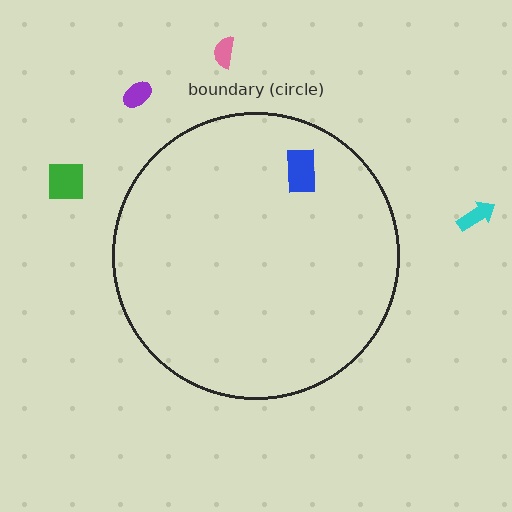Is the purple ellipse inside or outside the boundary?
Outside.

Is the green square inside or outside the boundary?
Outside.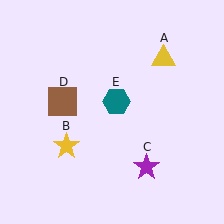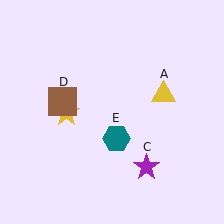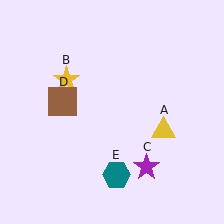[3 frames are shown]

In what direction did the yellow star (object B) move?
The yellow star (object B) moved up.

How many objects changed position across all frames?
3 objects changed position: yellow triangle (object A), yellow star (object B), teal hexagon (object E).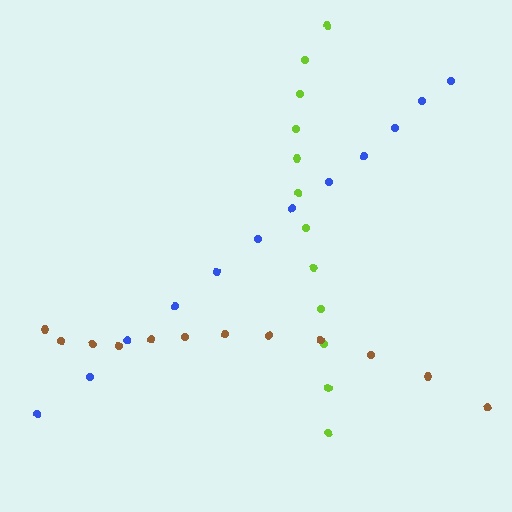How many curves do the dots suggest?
There are 3 distinct paths.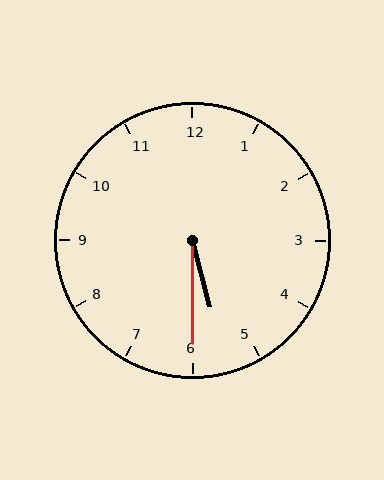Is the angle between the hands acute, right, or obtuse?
It is acute.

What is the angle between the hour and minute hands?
Approximately 15 degrees.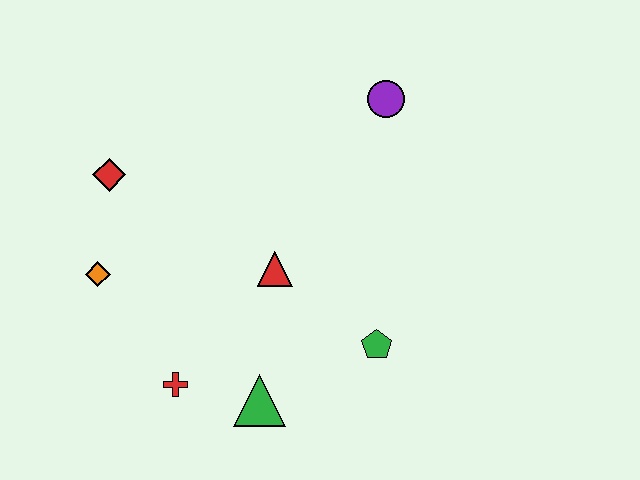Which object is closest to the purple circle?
The red triangle is closest to the purple circle.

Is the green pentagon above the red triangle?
No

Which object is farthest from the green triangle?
The purple circle is farthest from the green triangle.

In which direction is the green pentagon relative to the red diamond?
The green pentagon is to the right of the red diamond.